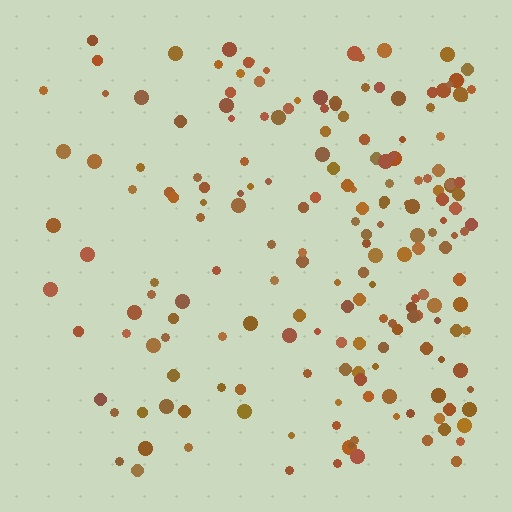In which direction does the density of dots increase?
From left to right, with the right side densest.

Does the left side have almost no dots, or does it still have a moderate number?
Still a moderate number, just noticeably fewer than the right.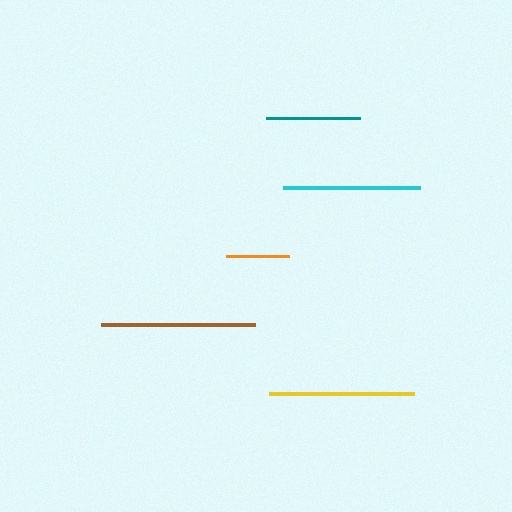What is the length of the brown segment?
The brown segment is approximately 154 pixels long.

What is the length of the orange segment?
The orange segment is approximately 63 pixels long.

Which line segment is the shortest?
The orange line is the shortest at approximately 63 pixels.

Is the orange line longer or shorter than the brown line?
The brown line is longer than the orange line.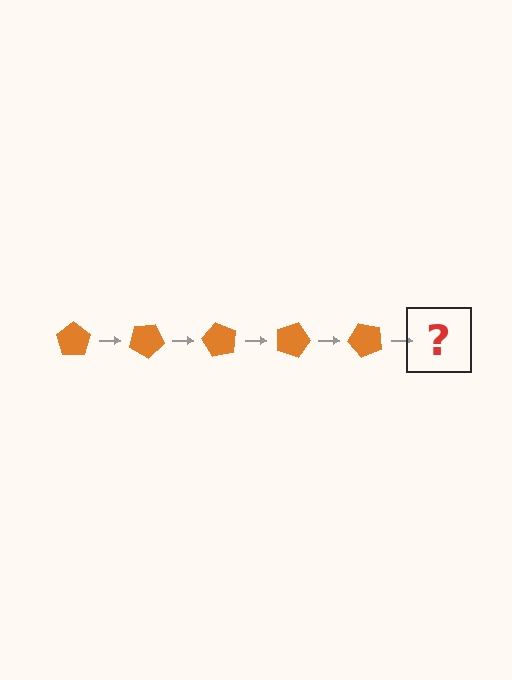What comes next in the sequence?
The next element should be an orange pentagon rotated 150 degrees.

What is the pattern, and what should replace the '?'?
The pattern is that the pentagon rotates 30 degrees each step. The '?' should be an orange pentagon rotated 150 degrees.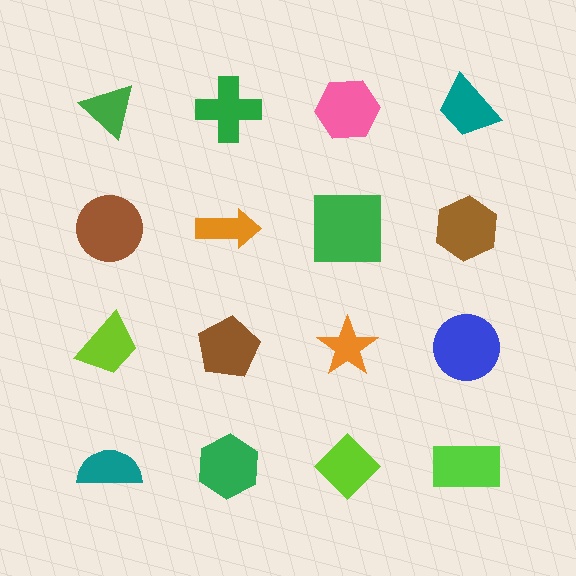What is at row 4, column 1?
A teal semicircle.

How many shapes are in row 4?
4 shapes.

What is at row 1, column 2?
A green cross.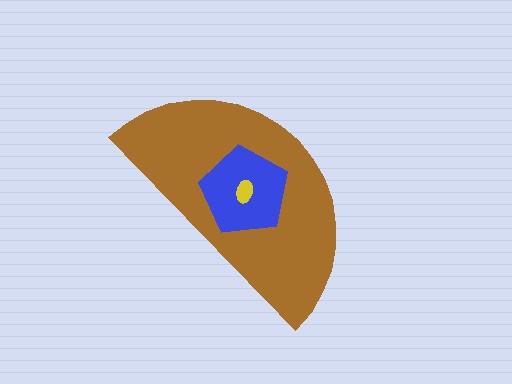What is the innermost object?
The yellow ellipse.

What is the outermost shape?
The brown semicircle.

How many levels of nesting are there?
3.